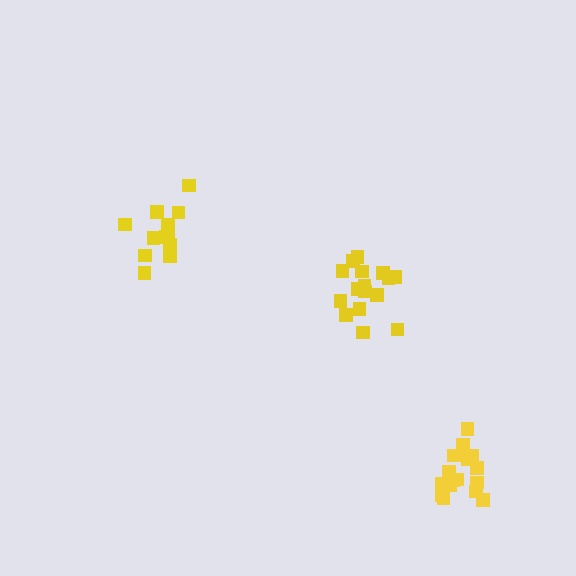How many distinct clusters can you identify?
There are 3 distinct clusters.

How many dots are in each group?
Group 1: 16 dots, Group 2: 12 dots, Group 3: 16 dots (44 total).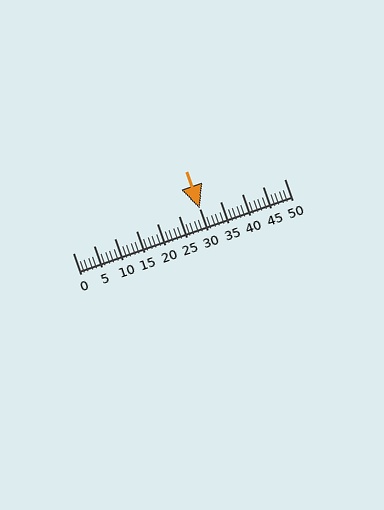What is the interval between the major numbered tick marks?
The major tick marks are spaced 5 units apart.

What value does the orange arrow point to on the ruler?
The orange arrow points to approximately 30.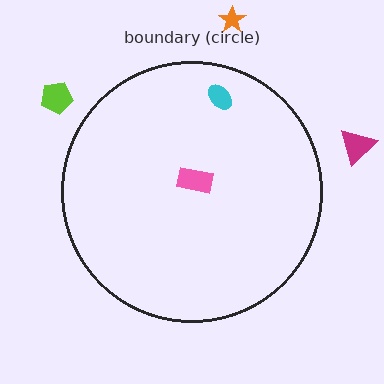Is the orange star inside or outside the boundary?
Outside.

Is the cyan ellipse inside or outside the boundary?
Inside.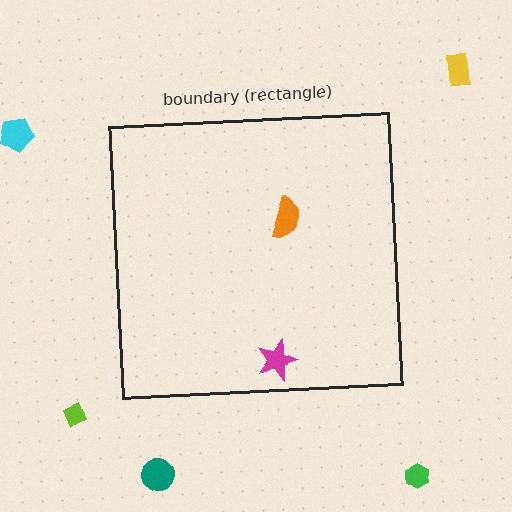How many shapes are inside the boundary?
2 inside, 5 outside.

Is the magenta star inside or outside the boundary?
Inside.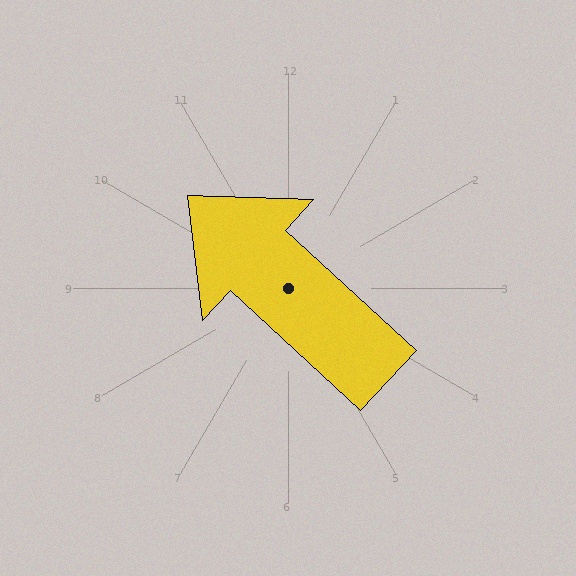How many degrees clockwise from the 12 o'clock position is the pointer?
Approximately 313 degrees.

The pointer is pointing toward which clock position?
Roughly 10 o'clock.